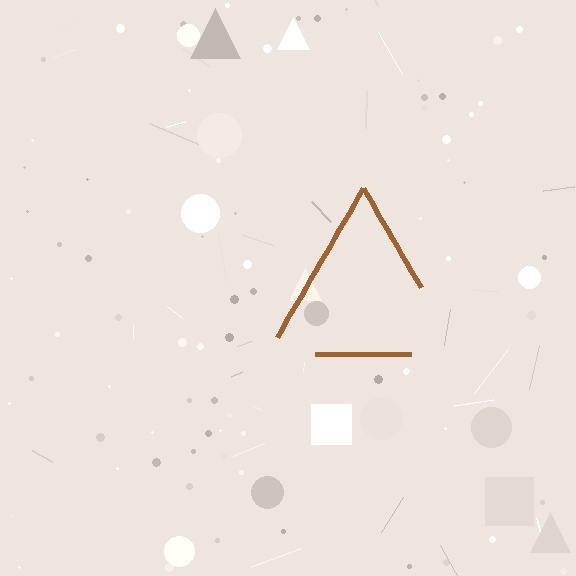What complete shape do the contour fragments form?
The contour fragments form a triangle.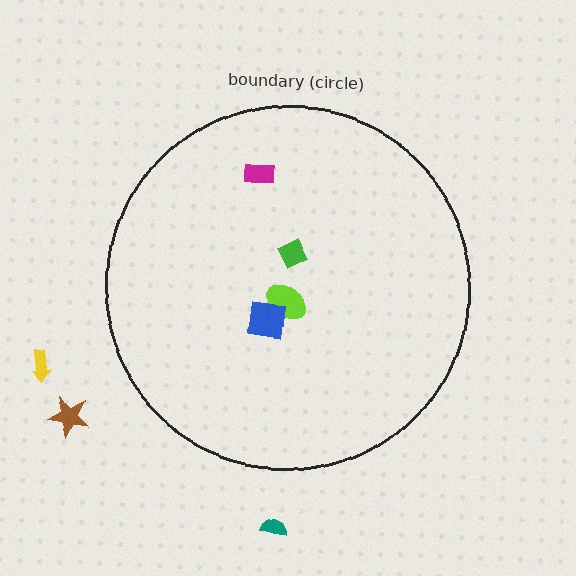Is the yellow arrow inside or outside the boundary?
Outside.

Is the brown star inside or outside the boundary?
Outside.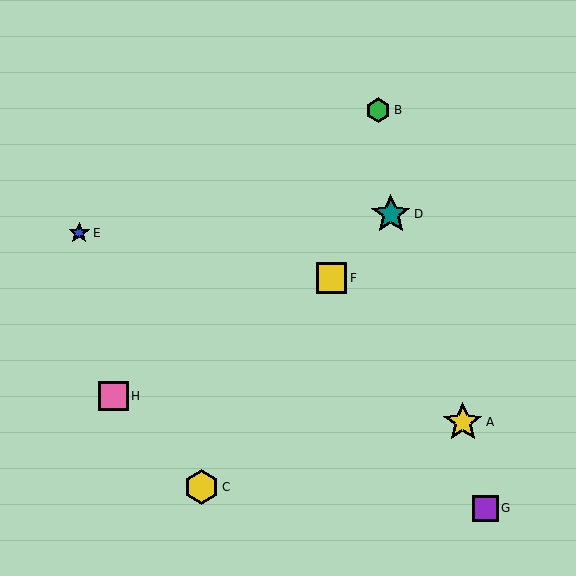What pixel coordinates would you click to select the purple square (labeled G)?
Click at (486, 508) to select the purple square G.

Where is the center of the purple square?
The center of the purple square is at (486, 508).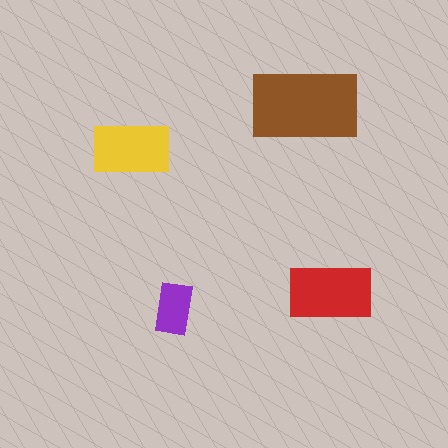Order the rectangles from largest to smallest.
the brown one, the red one, the yellow one, the purple one.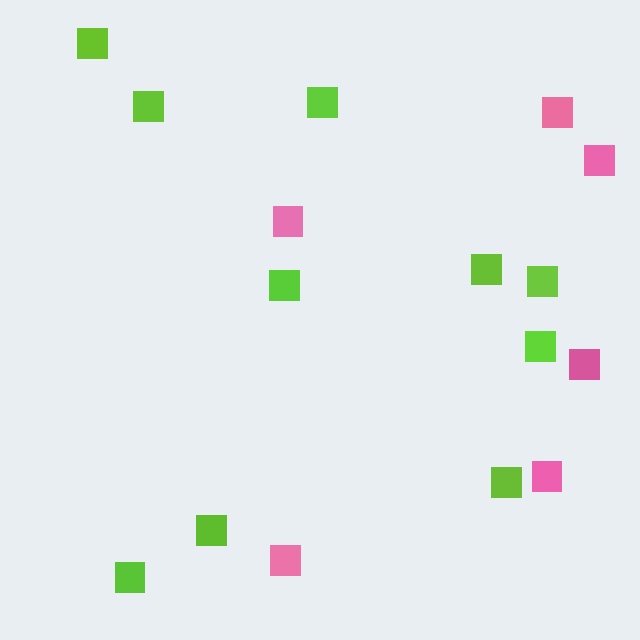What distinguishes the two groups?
There are 2 groups: one group of pink squares (6) and one group of lime squares (10).